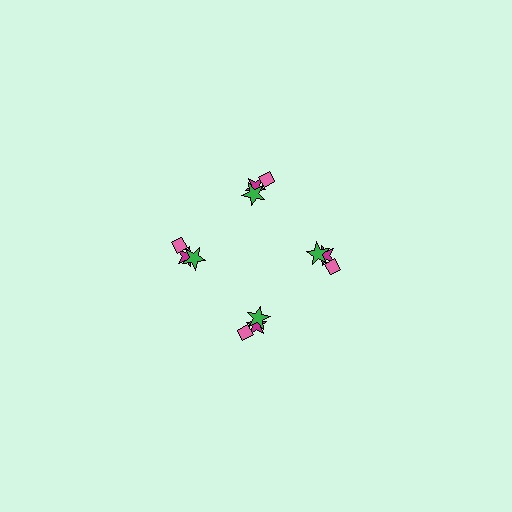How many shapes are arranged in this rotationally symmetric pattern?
There are 12 shapes, arranged in 4 groups of 3.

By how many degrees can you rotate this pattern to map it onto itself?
The pattern maps onto itself every 90 degrees of rotation.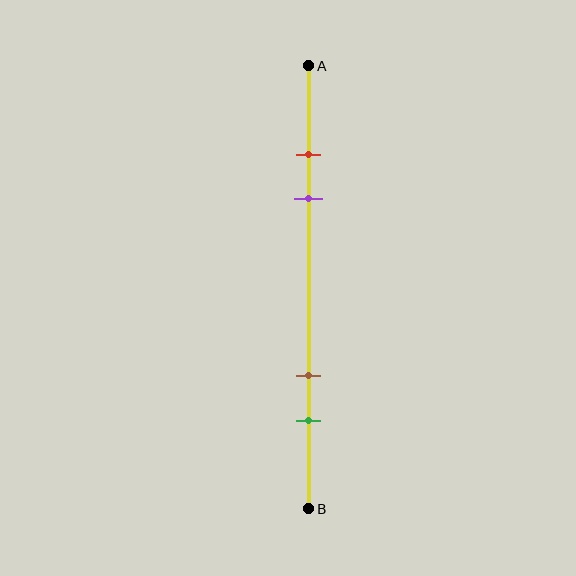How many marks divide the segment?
There are 4 marks dividing the segment.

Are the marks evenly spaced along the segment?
No, the marks are not evenly spaced.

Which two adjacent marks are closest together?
The red and purple marks are the closest adjacent pair.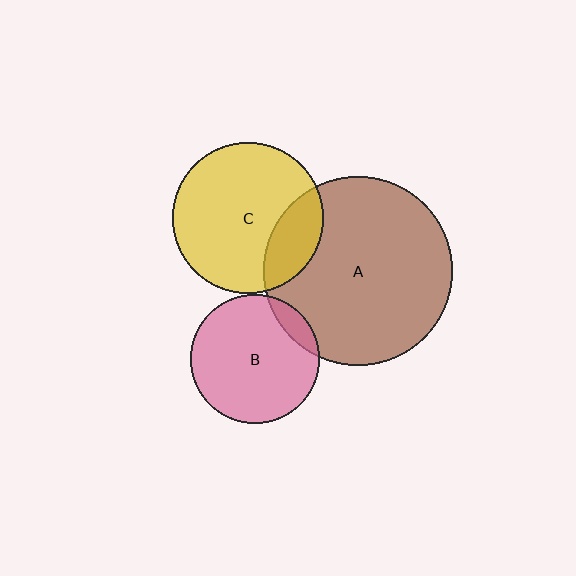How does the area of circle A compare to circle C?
Approximately 1.6 times.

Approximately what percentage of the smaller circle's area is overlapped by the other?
Approximately 10%.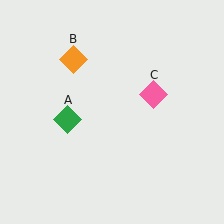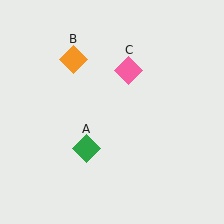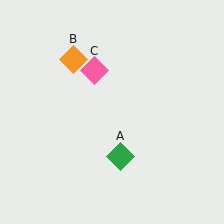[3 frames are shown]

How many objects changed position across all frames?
2 objects changed position: green diamond (object A), pink diamond (object C).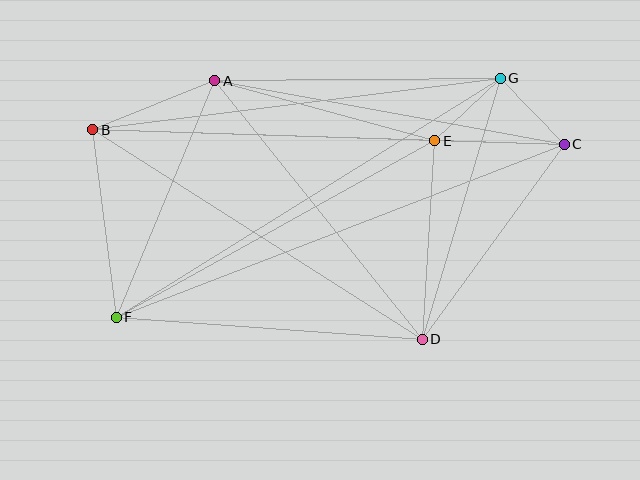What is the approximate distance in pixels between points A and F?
The distance between A and F is approximately 256 pixels.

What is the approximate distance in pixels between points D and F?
The distance between D and F is approximately 307 pixels.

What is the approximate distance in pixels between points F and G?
The distance between F and G is approximately 453 pixels.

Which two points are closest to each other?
Points E and G are closest to each other.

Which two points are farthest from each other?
Points C and F are farthest from each other.